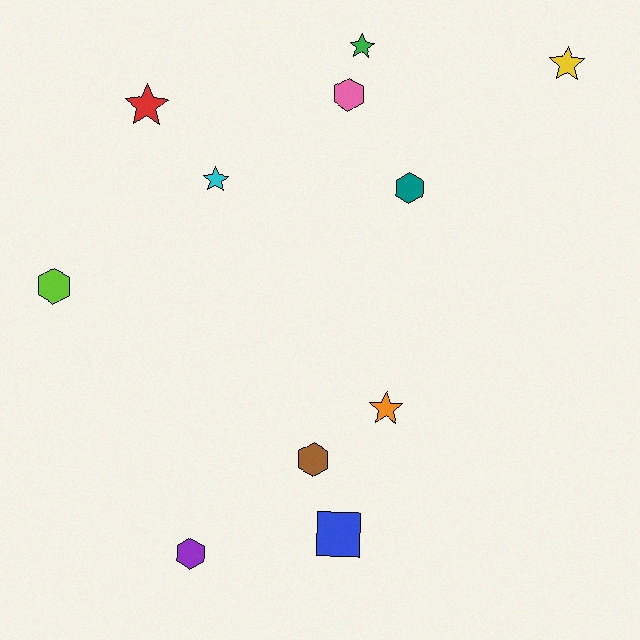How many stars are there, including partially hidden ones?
There are 5 stars.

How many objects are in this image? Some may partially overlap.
There are 11 objects.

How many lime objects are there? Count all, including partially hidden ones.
There is 1 lime object.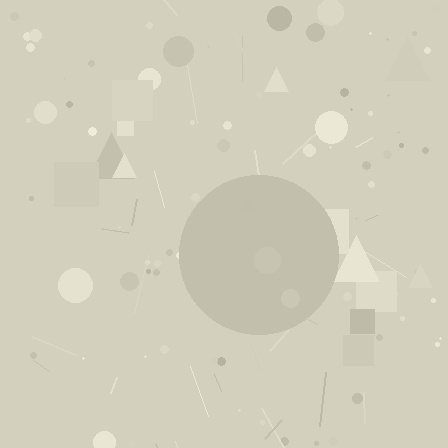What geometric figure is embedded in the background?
A circle is embedded in the background.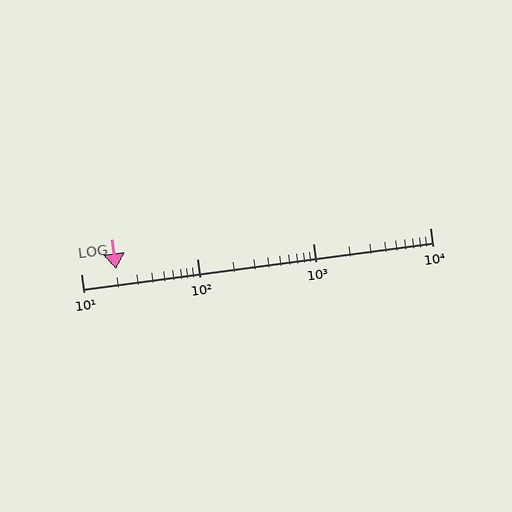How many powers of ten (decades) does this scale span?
The scale spans 3 decades, from 10 to 10000.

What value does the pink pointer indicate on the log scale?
The pointer indicates approximately 20.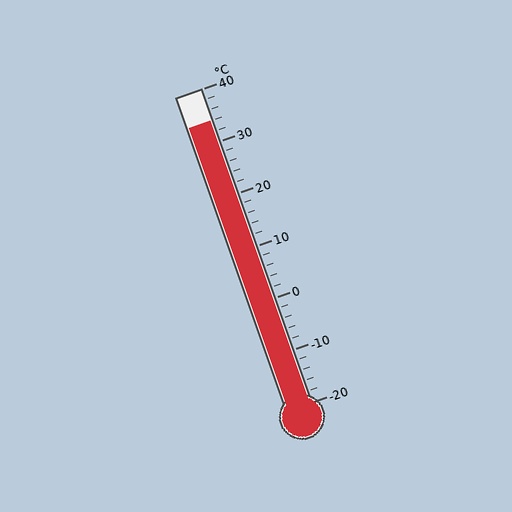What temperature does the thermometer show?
The thermometer shows approximately 34°C.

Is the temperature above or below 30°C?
The temperature is above 30°C.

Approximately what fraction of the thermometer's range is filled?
The thermometer is filled to approximately 90% of its range.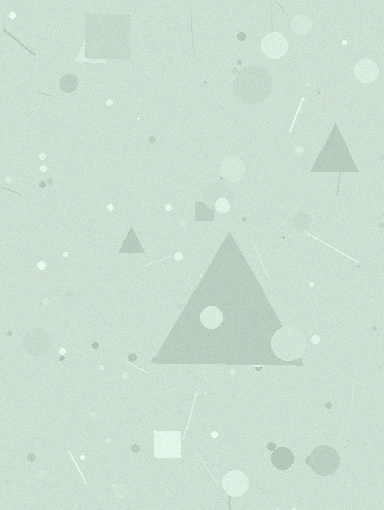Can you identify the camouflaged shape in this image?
The camouflaged shape is a triangle.